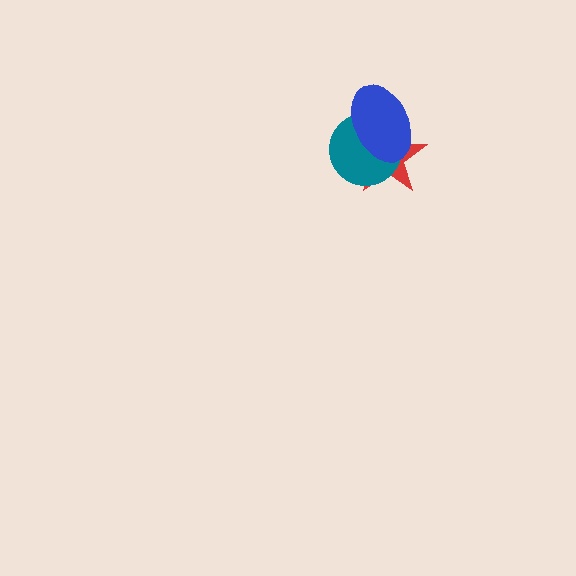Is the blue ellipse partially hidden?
No, no other shape covers it.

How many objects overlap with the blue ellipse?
2 objects overlap with the blue ellipse.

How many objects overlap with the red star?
2 objects overlap with the red star.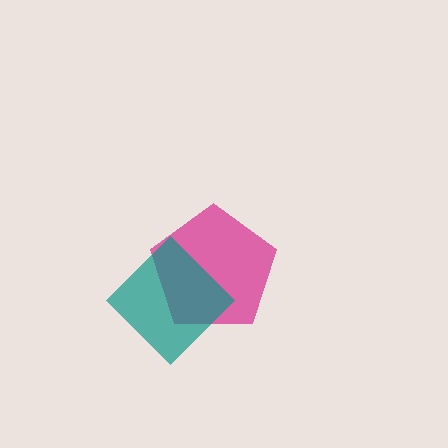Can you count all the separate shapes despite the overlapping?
Yes, there are 2 separate shapes.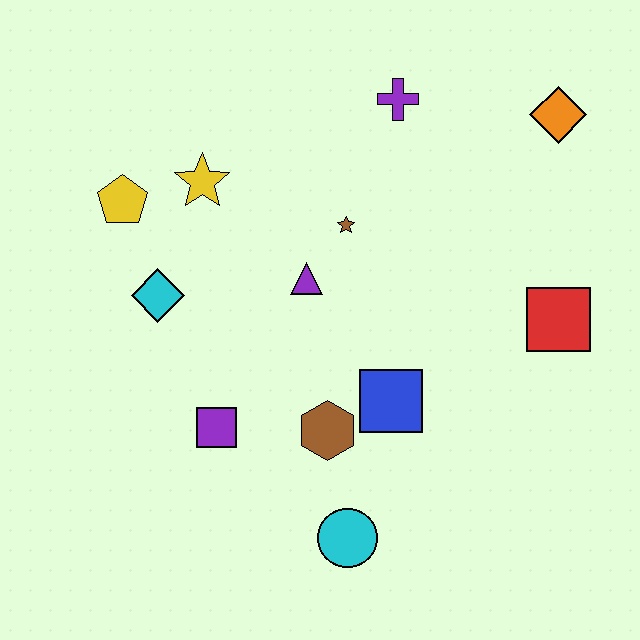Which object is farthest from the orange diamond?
The cyan circle is farthest from the orange diamond.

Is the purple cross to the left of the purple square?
No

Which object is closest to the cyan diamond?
The yellow pentagon is closest to the cyan diamond.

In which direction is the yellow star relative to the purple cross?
The yellow star is to the left of the purple cross.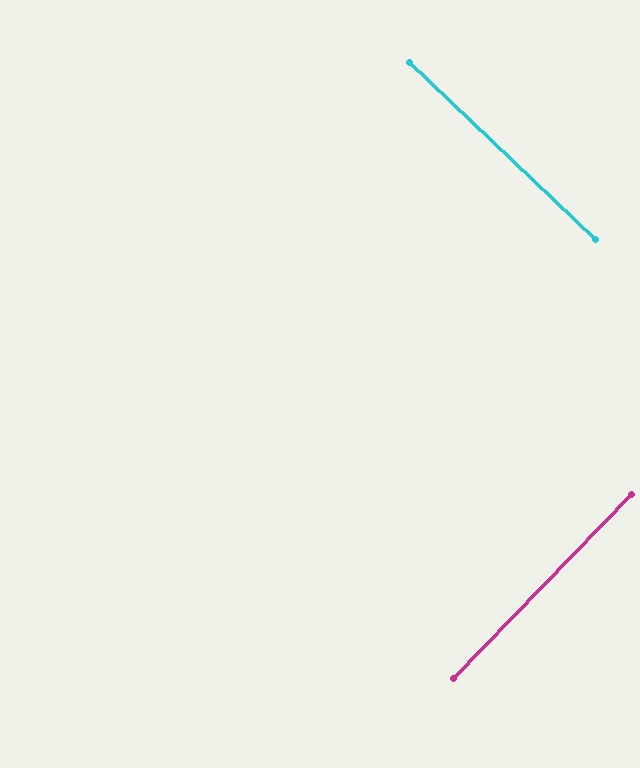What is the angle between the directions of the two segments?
Approximately 90 degrees.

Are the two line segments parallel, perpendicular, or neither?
Perpendicular — they meet at approximately 90°.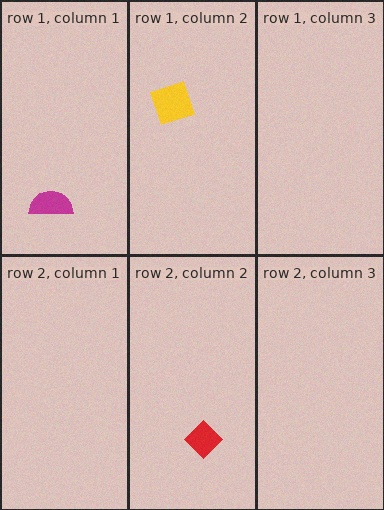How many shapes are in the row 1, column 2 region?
1.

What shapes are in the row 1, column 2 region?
The yellow square.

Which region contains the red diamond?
The row 2, column 2 region.